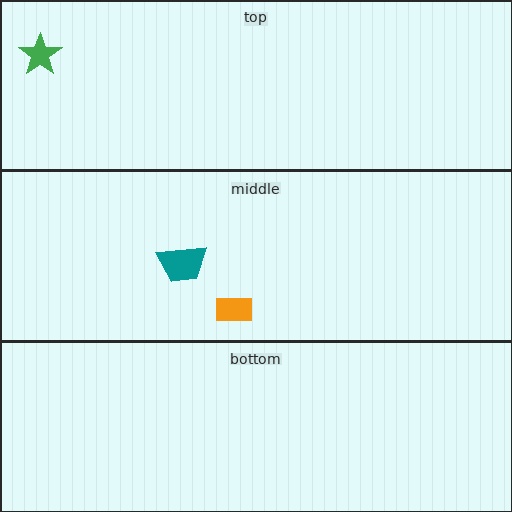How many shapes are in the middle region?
2.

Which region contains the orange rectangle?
The middle region.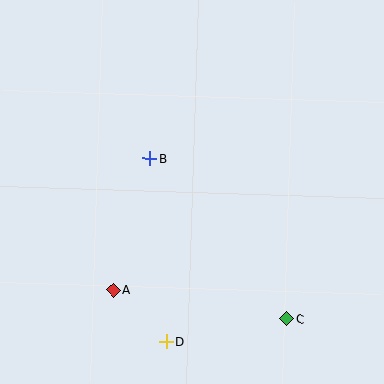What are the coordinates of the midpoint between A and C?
The midpoint between A and C is at (200, 304).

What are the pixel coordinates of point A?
Point A is at (113, 290).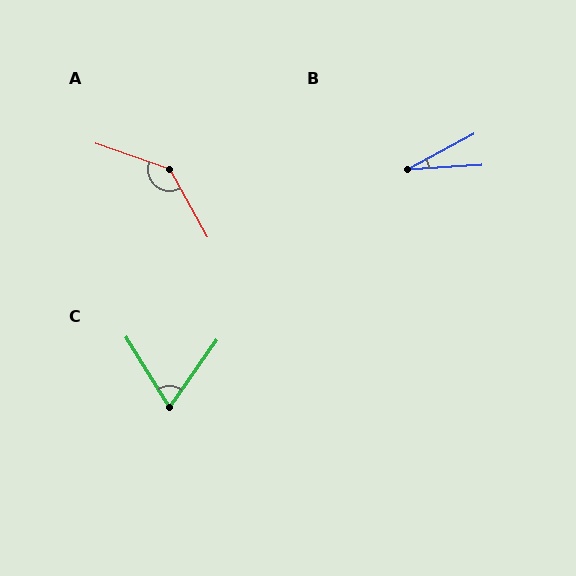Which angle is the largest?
A, at approximately 138 degrees.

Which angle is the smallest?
B, at approximately 25 degrees.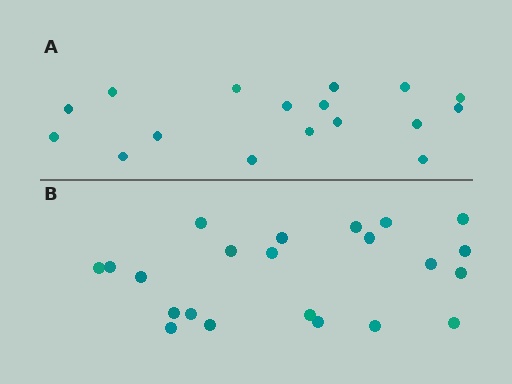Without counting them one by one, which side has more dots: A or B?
Region B (the bottom region) has more dots.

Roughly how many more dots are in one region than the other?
Region B has about 5 more dots than region A.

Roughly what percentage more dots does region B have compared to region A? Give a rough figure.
About 30% more.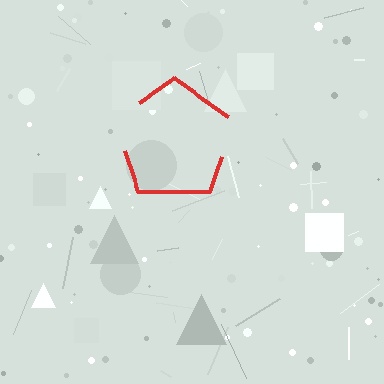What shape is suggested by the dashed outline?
The dashed outline suggests a pentagon.